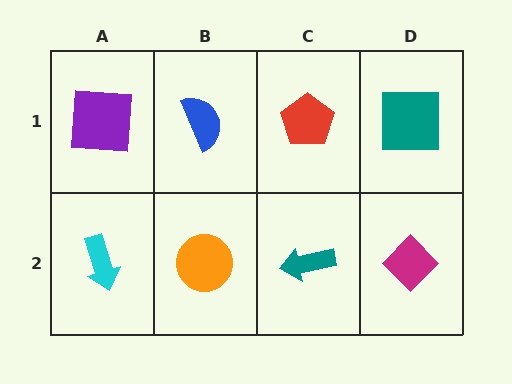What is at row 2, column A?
A cyan arrow.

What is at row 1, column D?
A teal square.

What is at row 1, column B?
A blue semicircle.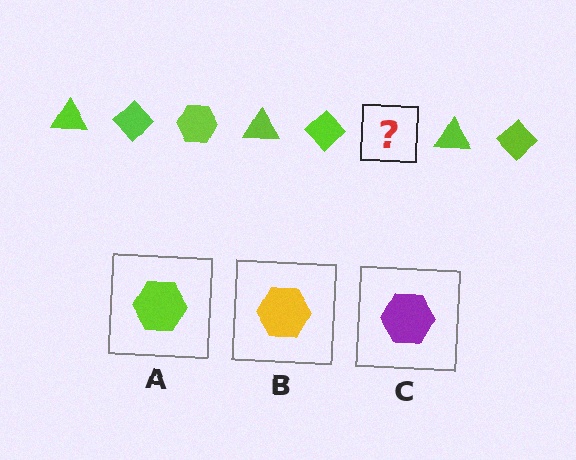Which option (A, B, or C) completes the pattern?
A.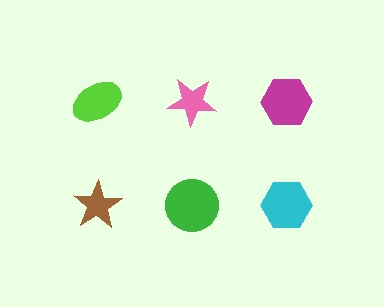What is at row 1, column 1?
A lime ellipse.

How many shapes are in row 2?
3 shapes.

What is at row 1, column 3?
A magenta hexagon.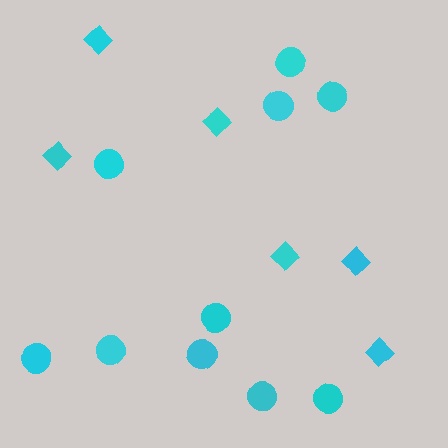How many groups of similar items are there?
There are 2 groups: one group of circles (10) and one group of diamonds (6).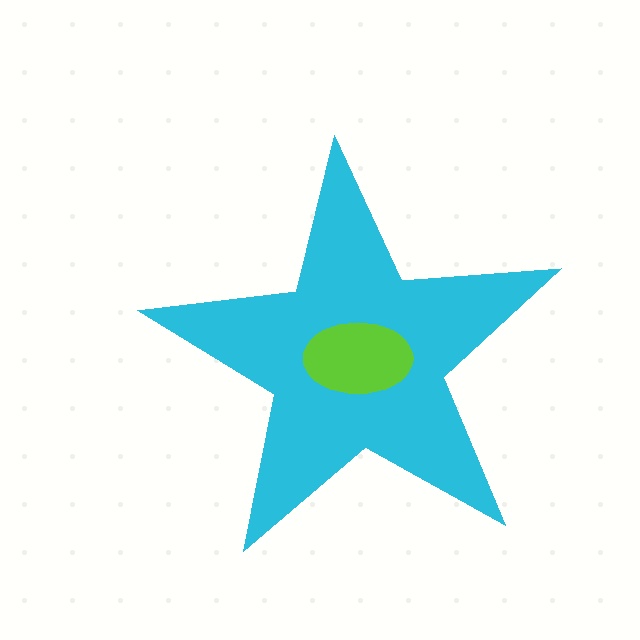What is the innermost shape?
The lime ellipse.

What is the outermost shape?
The cyan star.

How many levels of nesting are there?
2.